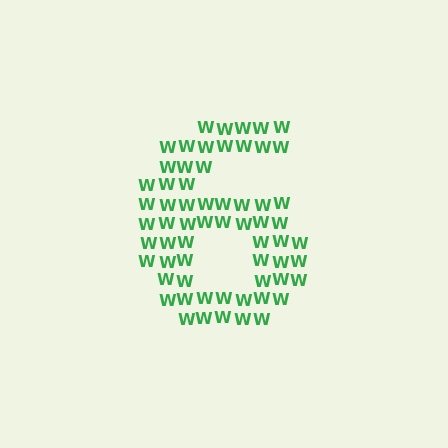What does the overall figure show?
The overall figure shows the digit 6.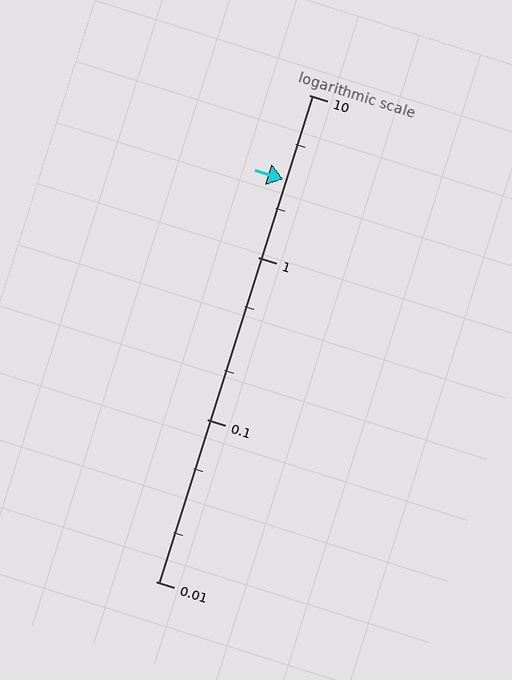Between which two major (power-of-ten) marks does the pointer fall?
The pointer is between 1 and 10.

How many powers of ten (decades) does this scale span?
The scale spans 3 decades, from 0.01 to 10.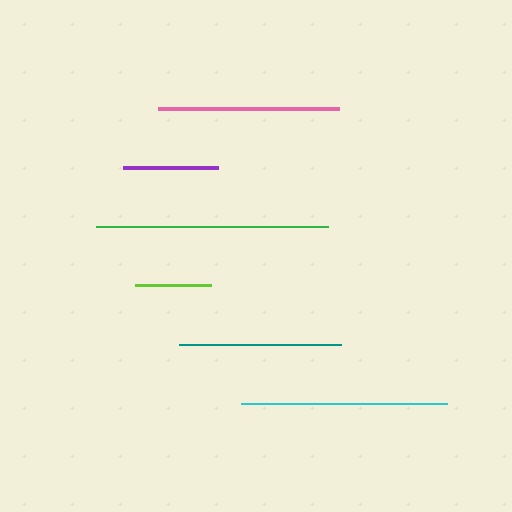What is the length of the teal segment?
The teal segment is approximately 162 pixels long.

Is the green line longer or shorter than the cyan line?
The green line is longer than the cyan line.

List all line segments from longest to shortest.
From longest to shortest: green, cyan, pink, teal, purple, lime.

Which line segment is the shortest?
The lime line is the shortest at approximately 76 pixels.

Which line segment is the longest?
The green line is the longest at approximately 232 pixels.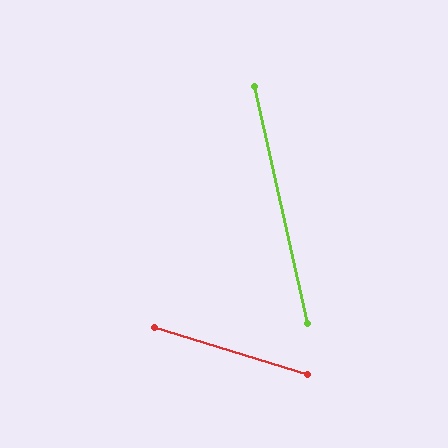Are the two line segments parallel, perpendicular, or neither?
Neither parallel nor perpendicular — they differ by about 60°.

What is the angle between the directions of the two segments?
Approximately 60 degrees.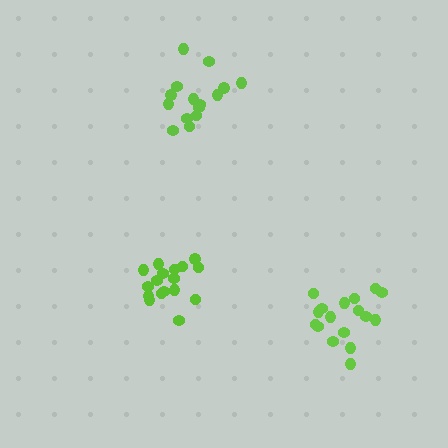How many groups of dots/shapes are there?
There are 3 groups.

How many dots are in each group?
Group 1: 17 dots, Group 2: 15 dots, Group 3: 17 dots (49 total).